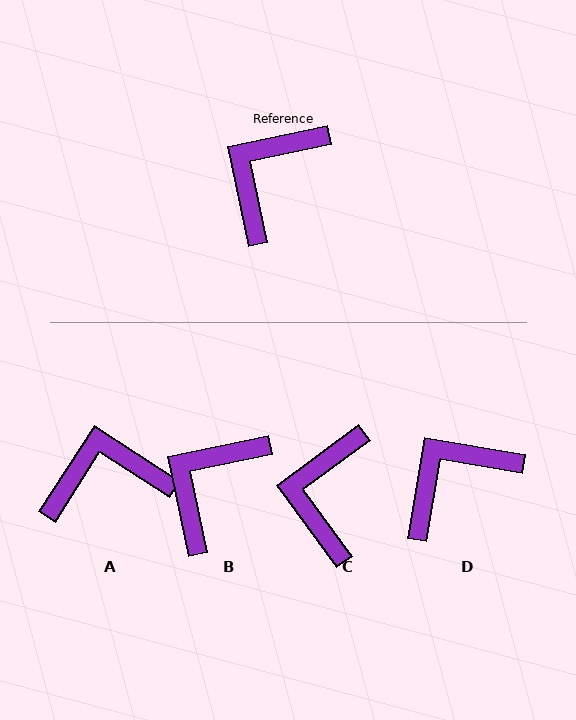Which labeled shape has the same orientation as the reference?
B.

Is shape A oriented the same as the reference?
No, it is off by about 45 degrees.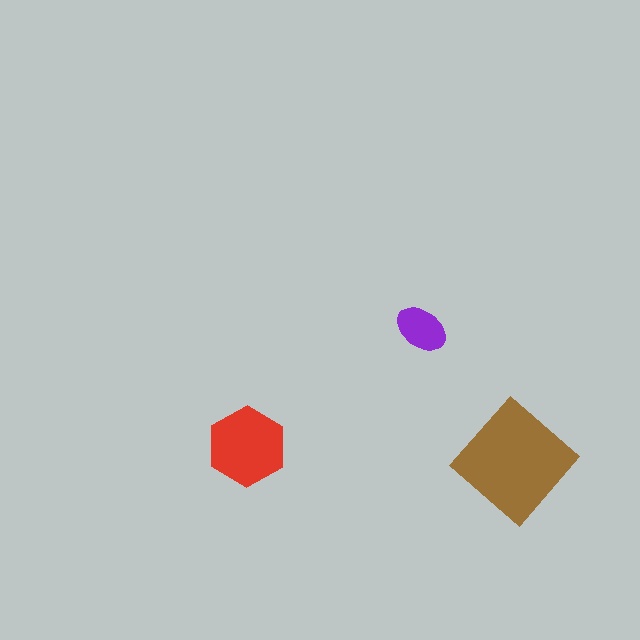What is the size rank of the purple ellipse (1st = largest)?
3rd.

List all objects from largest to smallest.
The brown diamond, the red hexagon, the purple ellipse.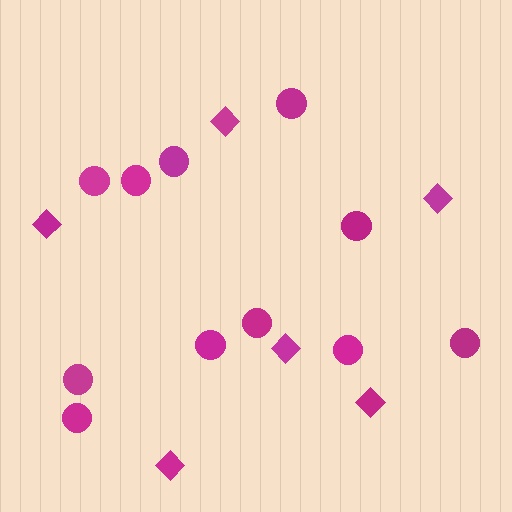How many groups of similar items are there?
There are 2 groups: one group of diamonds (6) and one group of circles (11).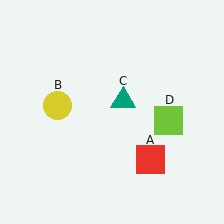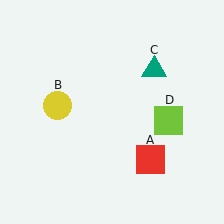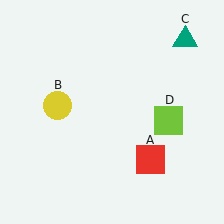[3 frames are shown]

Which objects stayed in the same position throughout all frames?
Red square (object A) and yellow circle (object B) and lime square (object D) remained stationary.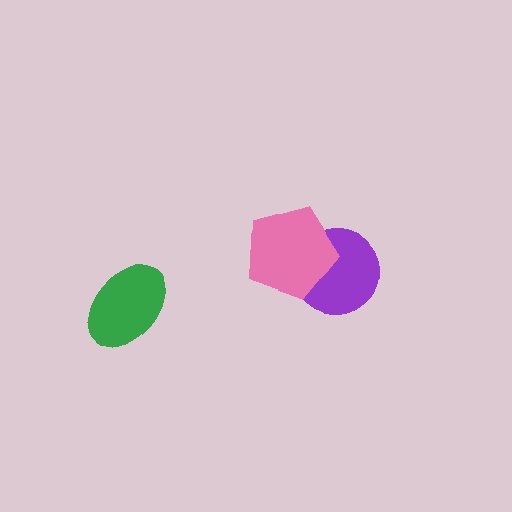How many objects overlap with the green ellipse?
0 objects overlap with the green ellipse.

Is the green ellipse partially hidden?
No, no other shape covers it.